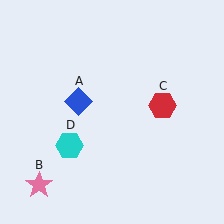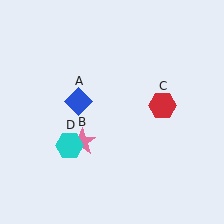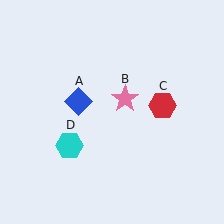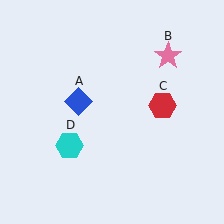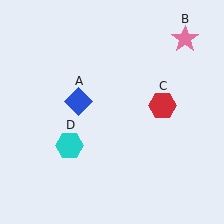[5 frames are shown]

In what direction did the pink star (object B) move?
The pink star (object B) moved up and to the right.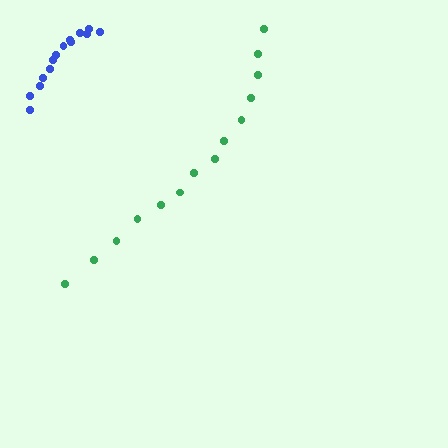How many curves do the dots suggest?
There are 2 distinct paths.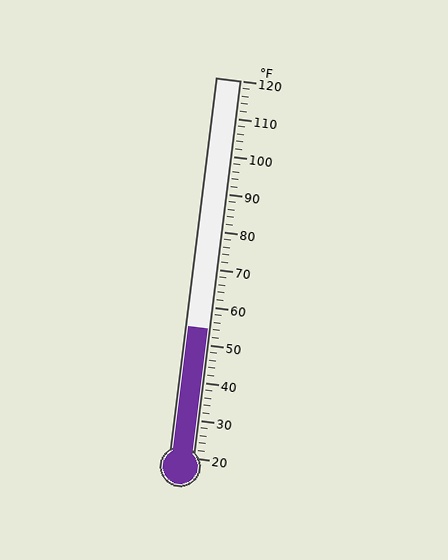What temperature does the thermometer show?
The thermometer shows approximately 54°F.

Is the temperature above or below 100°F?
The temperature is below 100°F.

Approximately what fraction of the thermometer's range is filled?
The thermometer is filled to approximately 35% of its range.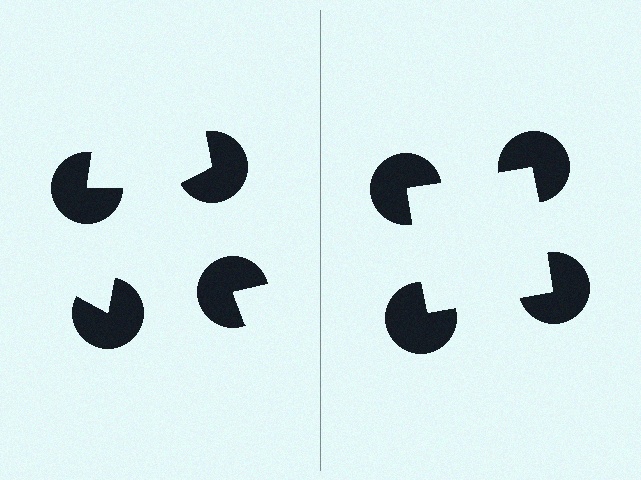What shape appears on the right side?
An illusory square.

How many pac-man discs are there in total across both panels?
8 — 4 on each side.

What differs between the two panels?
The pac-man discs are positioned identically on both sides; only the wedge orientations differ. On the right they align to a square; on the left they are misaligned.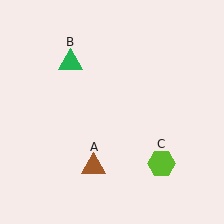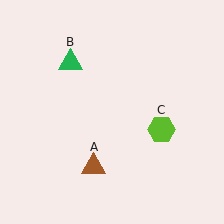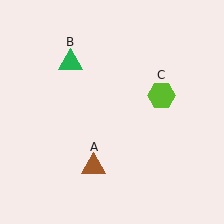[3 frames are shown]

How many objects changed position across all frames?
1 object changed position: lime hexagon (object C).